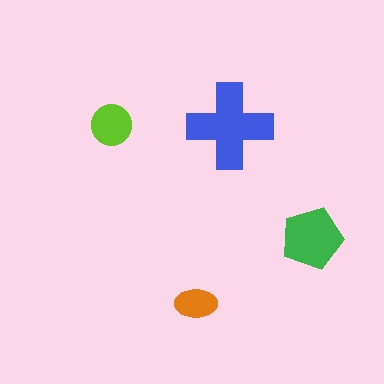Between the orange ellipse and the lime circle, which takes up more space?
The lime circle.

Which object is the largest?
The blue cross.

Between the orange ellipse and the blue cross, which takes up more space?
The blue cross.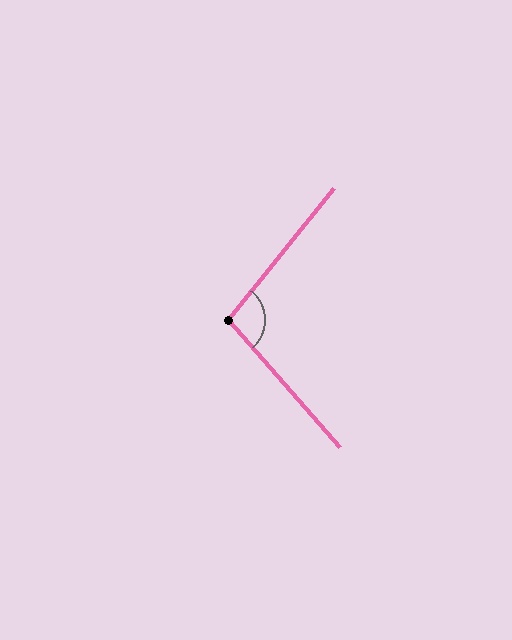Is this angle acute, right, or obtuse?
It is obtuse.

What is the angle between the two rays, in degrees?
Approximately 100 degrees.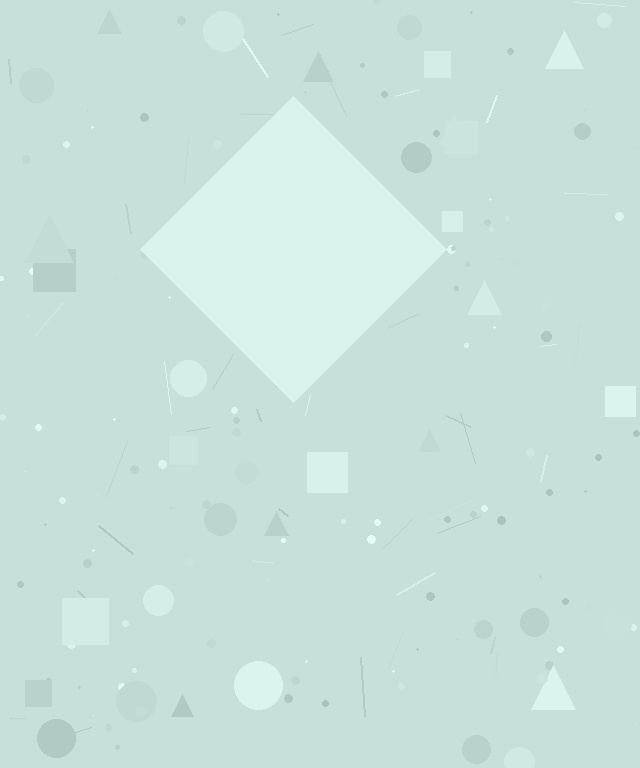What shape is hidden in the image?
A diamond is hidden in the image.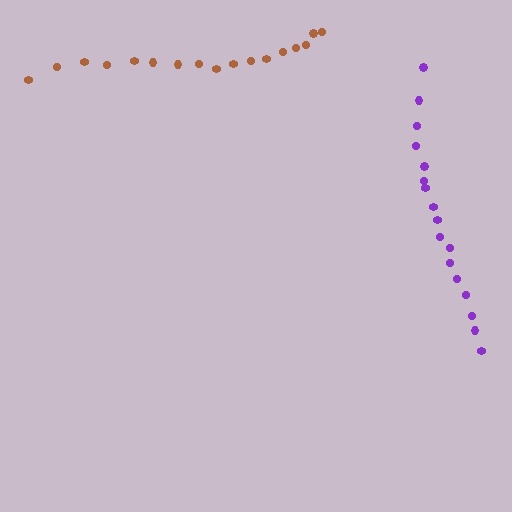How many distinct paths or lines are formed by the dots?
There are 2 distinct paths.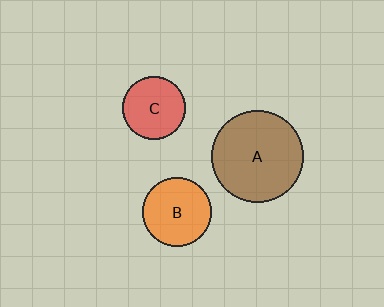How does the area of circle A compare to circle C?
Approximately 2.1 times.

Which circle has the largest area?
Circle A (brown).